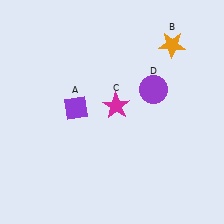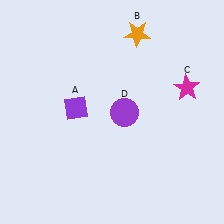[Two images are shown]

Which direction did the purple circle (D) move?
The purple circle (D) moved left.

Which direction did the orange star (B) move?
The orange star (B) moved left.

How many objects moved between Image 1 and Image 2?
3 objects moved between the two images.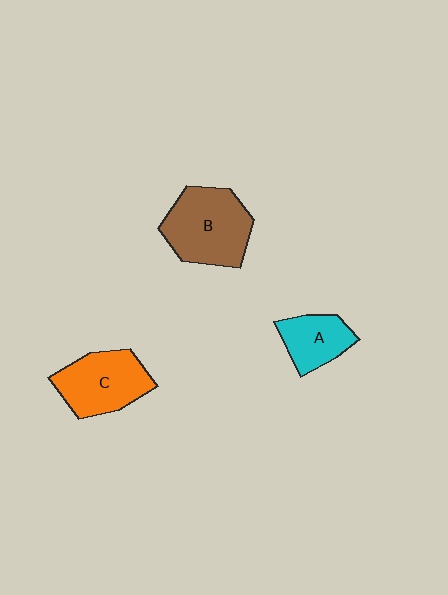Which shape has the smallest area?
Shape A (cyan).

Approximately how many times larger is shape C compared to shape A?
Approximately 1.5 times.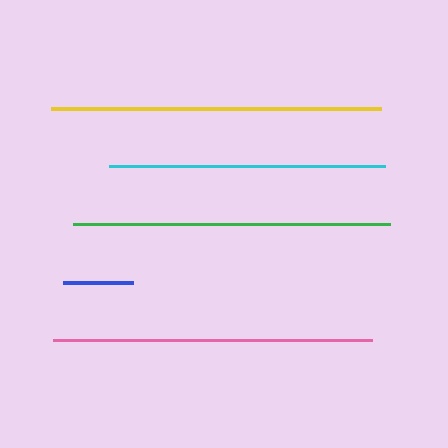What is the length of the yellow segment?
The yellow segment is approximately 330 pixels long.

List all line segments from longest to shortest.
From longest to shortest: yellow, pink, green, cyan, blue.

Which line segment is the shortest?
The blue line is the shortest at approximately 69 pixels.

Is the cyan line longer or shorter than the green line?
The green line is longer than the cyan line.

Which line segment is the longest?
The yellow line is the longest at approximately 330 pixels.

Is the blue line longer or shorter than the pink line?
The pink line is longer than the blue line.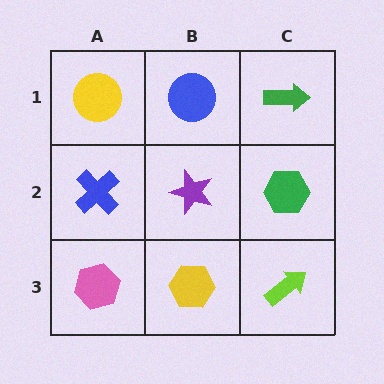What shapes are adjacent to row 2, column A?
A yellow circle (row 1, column A), a pink hexagon (row 3, column A), a purple star (row 2, column B).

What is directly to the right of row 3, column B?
A lime arrow.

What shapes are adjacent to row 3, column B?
A purple star (row 2, column B), a pink hexagon (row 3, column A), a lime arrow (row 3, column C).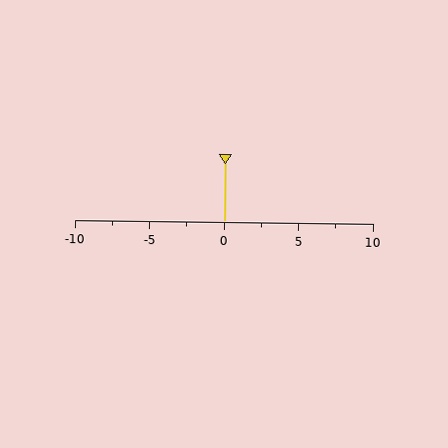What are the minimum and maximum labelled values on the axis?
The axis runs from -10 to 10.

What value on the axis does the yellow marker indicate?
The marker indicates approximately 0.